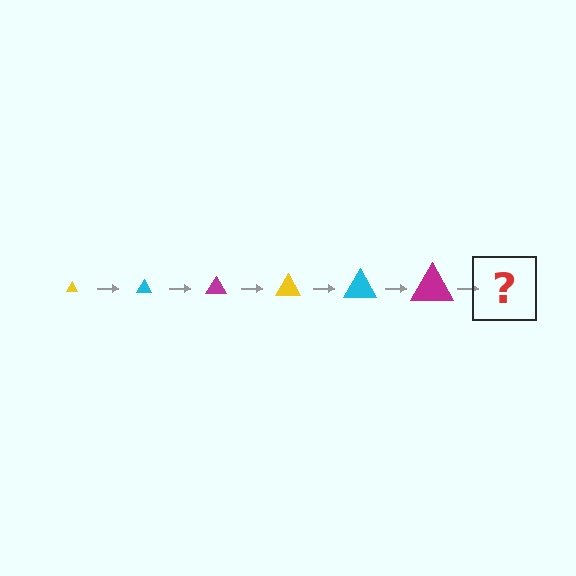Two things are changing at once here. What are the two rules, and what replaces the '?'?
The two rules are that the triangle grows larger each step and the color cycles through yellow, cyan, and magenta. The '?' should be a yellow triangle, larger than the previous one.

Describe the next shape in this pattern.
It should be a yellow triangle, larger than the previous one.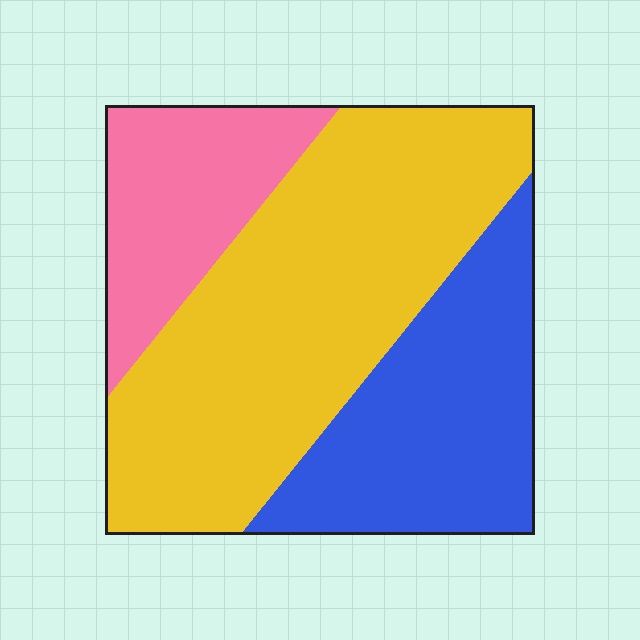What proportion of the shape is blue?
Blue covers about 30% of the shape.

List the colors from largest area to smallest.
From largest to smallest: yellow, blue, pink.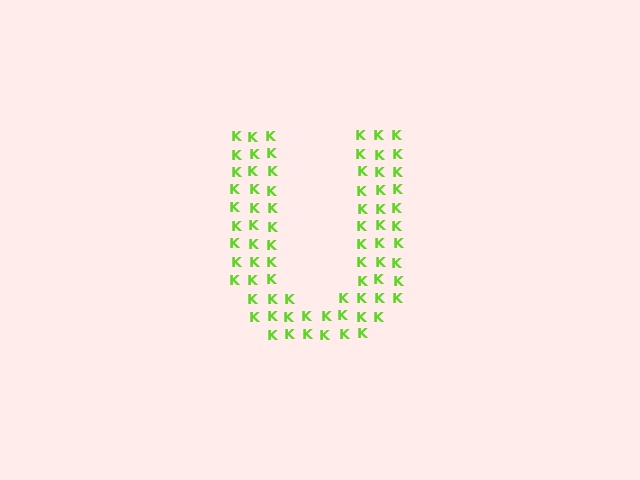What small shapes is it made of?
It is made of small letter K's.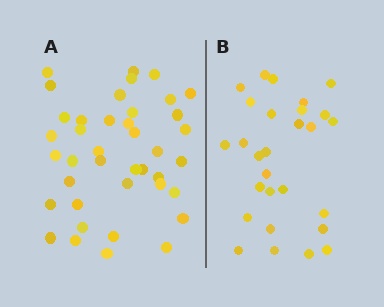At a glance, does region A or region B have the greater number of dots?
Region A (the left region) has more dots.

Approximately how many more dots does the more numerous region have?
Region A has roughly 12 or so more dots than region B.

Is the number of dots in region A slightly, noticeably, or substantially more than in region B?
Region A has noticeably more, but not dramatically so. The ratio is roughly 1.4 to 1.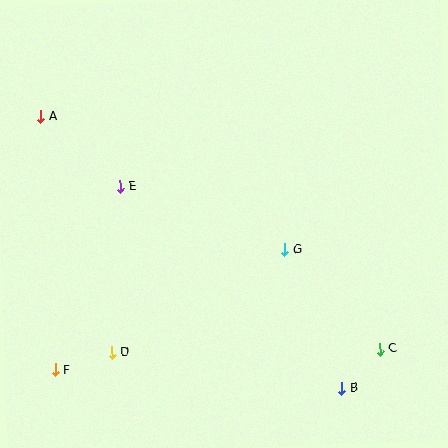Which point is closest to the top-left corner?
Point A is closest to the top-left corner.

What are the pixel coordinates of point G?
Point G is at (285, 249).